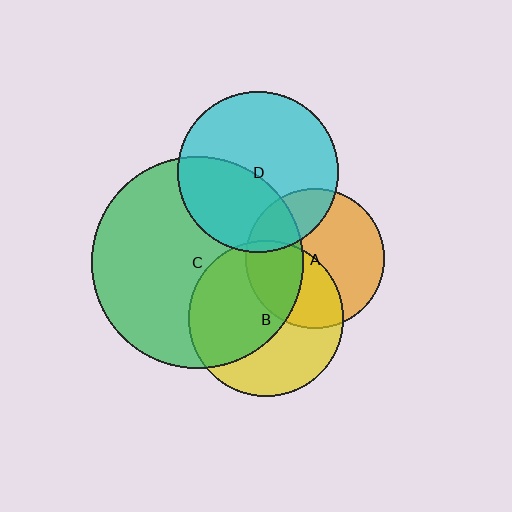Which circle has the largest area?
Circle C (green).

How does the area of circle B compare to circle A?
Approximately 1.2 times.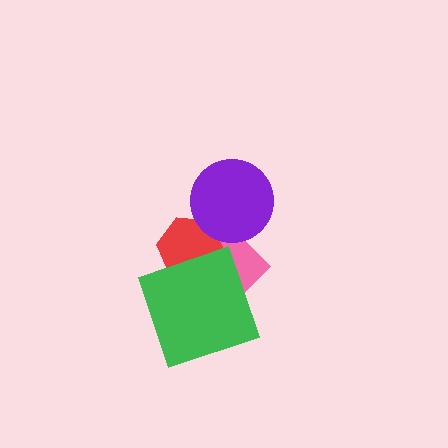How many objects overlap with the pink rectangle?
3 objects overlap with the pink rectangle.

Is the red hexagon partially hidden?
Yes, it is partially covered by another shape.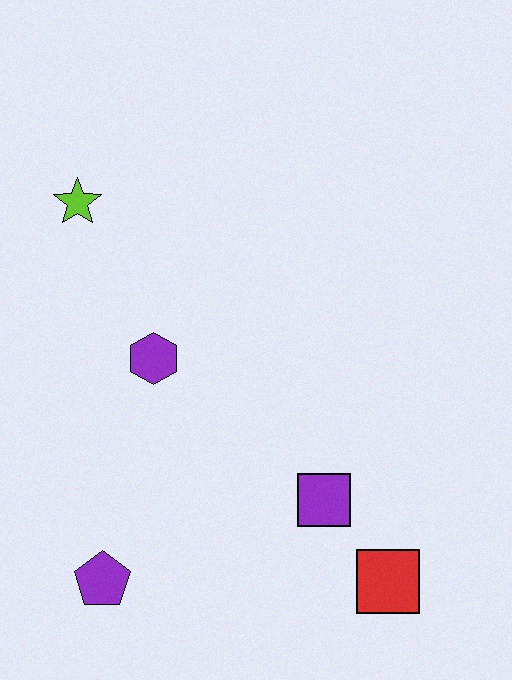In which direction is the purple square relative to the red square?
The purple square is above the red square.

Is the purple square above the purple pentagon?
Yes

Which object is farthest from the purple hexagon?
The red square is farthest from the purple hexagon.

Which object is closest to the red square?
The purple square is closest to the red square.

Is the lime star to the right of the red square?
No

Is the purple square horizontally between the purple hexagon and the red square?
Yes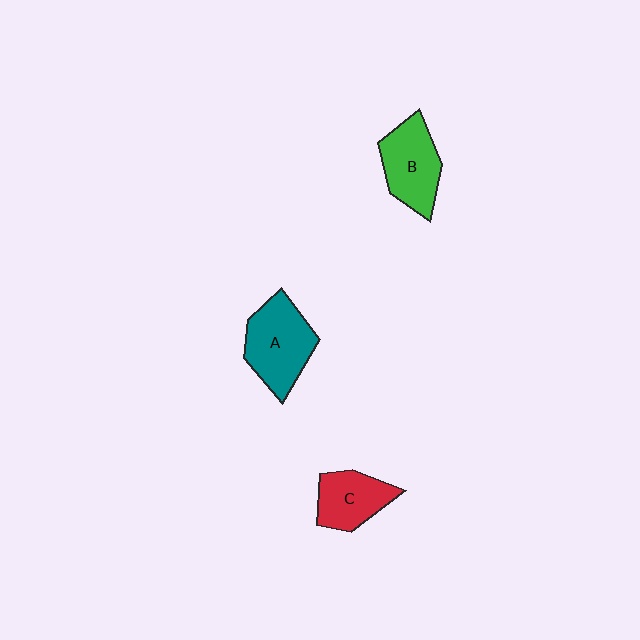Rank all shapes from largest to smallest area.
From largest to smallest: A (teal), B (green), C (red).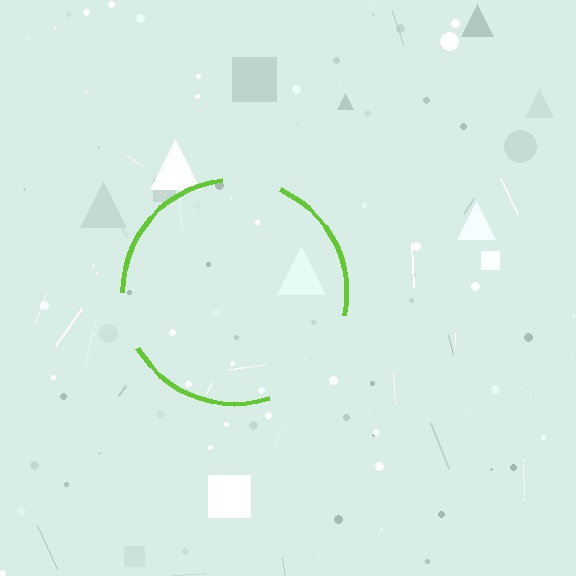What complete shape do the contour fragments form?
The contour fragments form a circle.